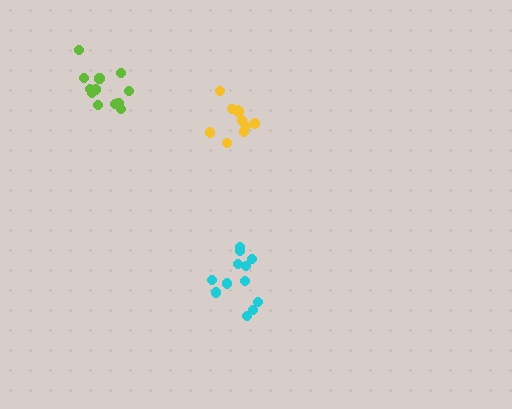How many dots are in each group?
Group 1: 12 dots, Group 2: 10 dots, Group 3: 12 dots (34 total).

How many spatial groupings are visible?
There are 3 spatial groupings.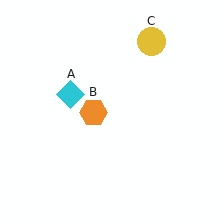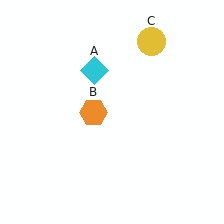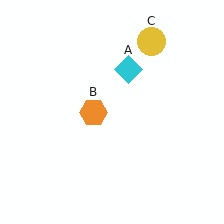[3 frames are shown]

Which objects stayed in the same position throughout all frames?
Orange hexagon (object B) and yellow circle (object C) remained stationary.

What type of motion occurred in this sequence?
The cyan diamond (object A) rotated clockwise around the center of the scene.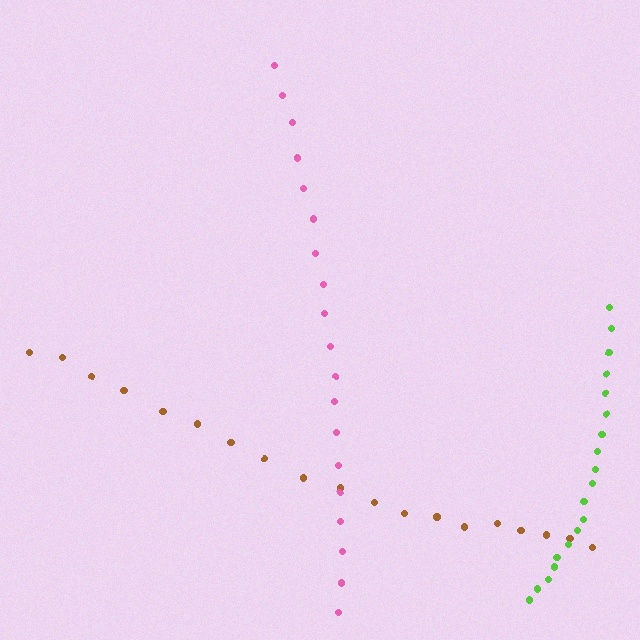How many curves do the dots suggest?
There are 3 distinct paths.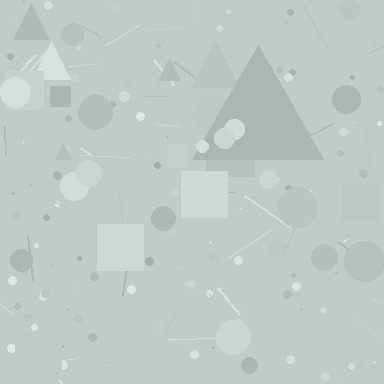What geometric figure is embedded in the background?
A triangle is embedded in the background.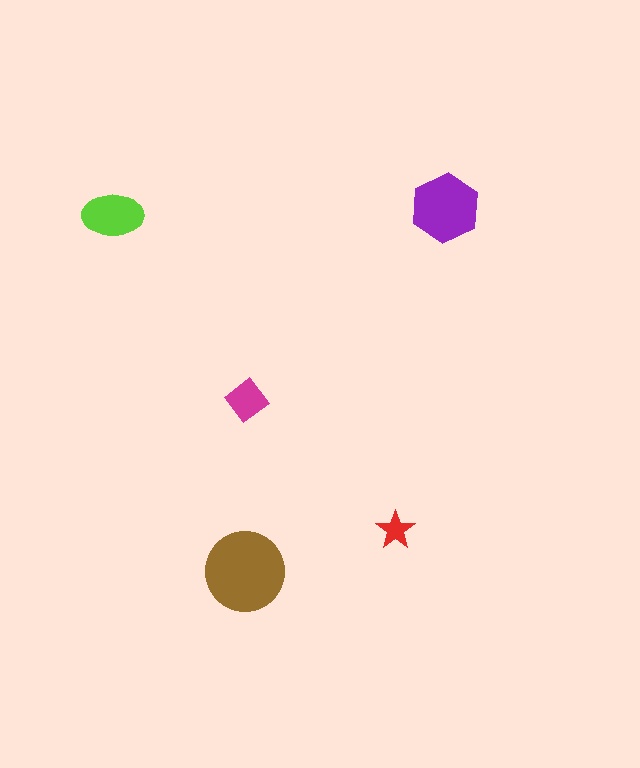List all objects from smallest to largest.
The red star, the magenta diamond, the lime ellipse, the purple hexagon, the brown circle.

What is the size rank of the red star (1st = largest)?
5th.